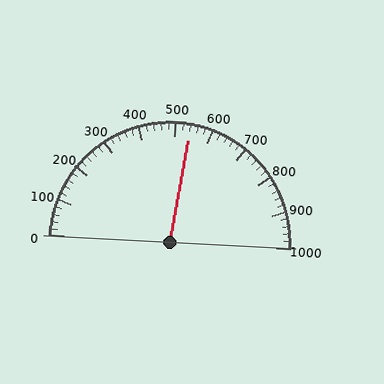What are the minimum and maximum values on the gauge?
The gauge ranges from 0 to 1000.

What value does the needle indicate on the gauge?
The needle indicates approximately 540.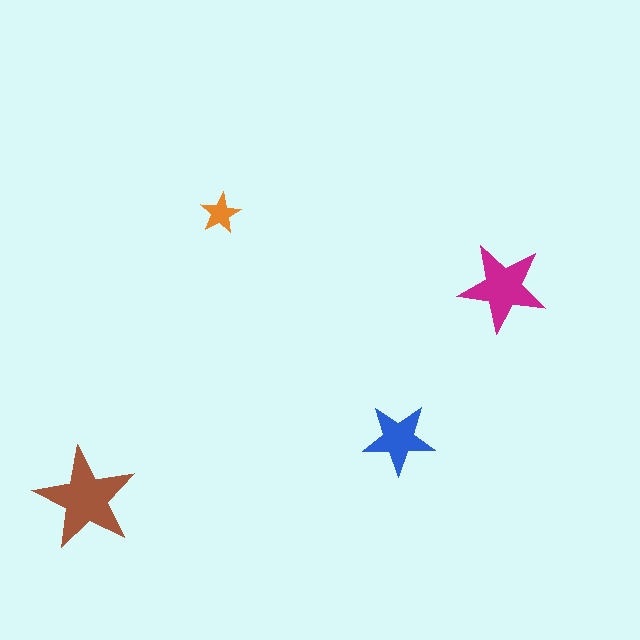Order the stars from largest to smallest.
the brown one, the magenta one, the blue one, the orange one.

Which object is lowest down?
The brown star is bottommost.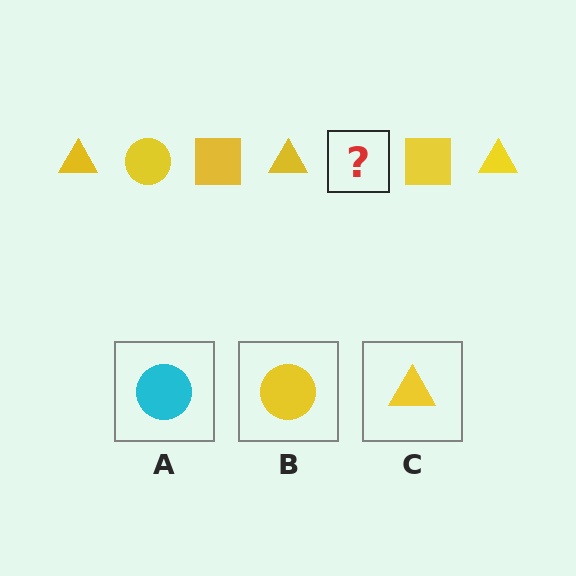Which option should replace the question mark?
Option B.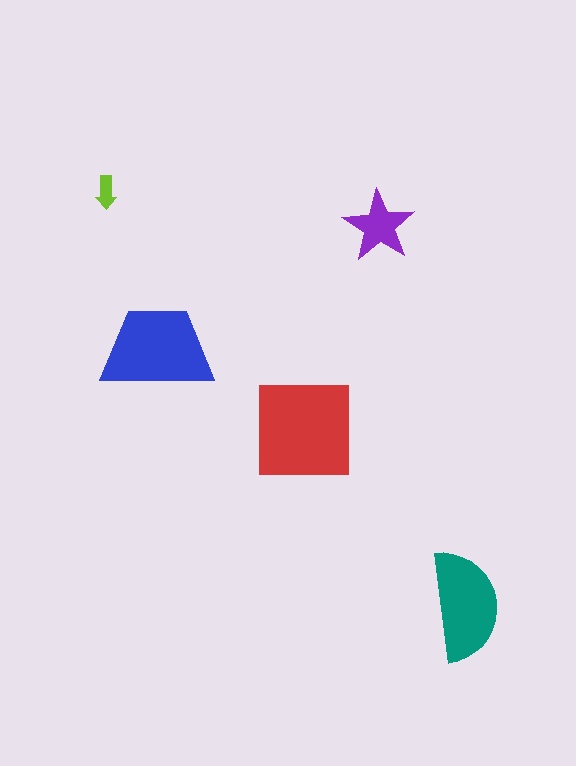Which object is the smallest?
The lime arrow.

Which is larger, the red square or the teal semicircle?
The red square.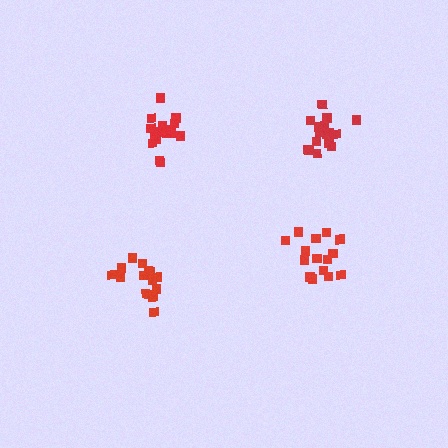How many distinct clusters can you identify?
There are 4 distinct clusters.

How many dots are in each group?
Group 1: 16 dots, Group 2: 18 dots, Group 3: 15 dots, Group 4: 18 dots (67 total).